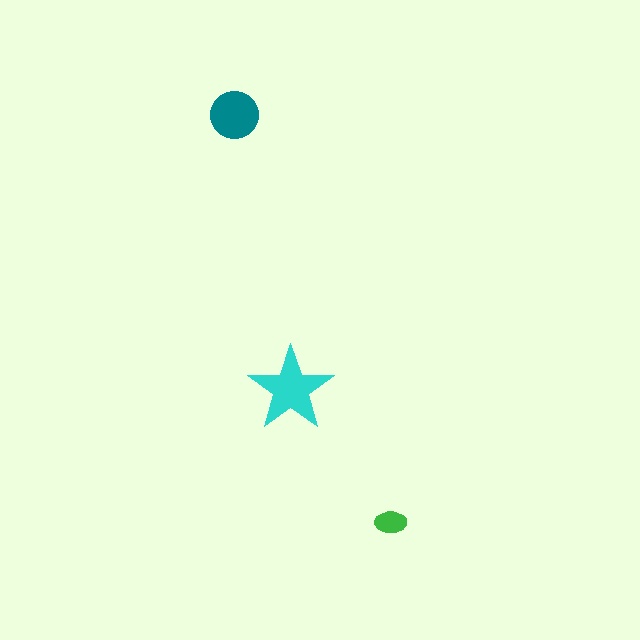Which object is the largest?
The cyan star.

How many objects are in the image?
There are 3 objects in the image.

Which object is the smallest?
The green ellipse.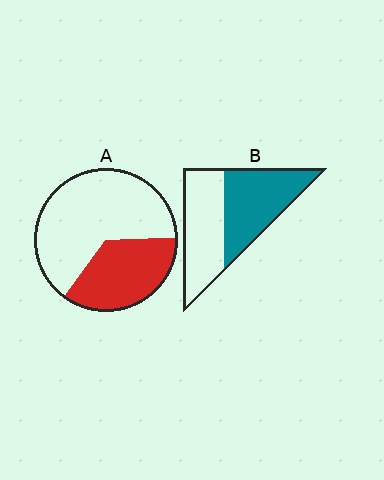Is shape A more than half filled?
No.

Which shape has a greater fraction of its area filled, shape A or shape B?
Shape B.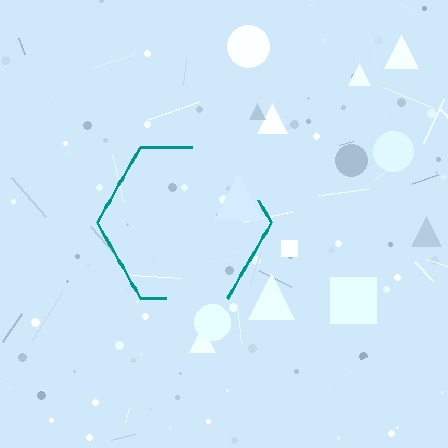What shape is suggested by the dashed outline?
The dashed outline suggests a hexagon.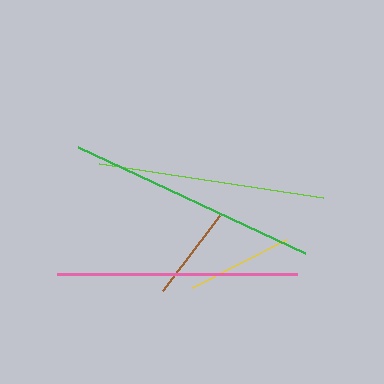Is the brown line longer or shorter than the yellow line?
The yellow line is longer than the brown line.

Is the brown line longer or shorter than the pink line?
The pink line is longer than the brown line.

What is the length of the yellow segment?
The yellow segment is approximately 105 pixels long.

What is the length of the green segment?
The green segment is approximately 251 pixels long.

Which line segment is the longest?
The green line is the longest at approximately 251 pixels.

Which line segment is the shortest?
The brown line is the shortest at approximately 94 pixels.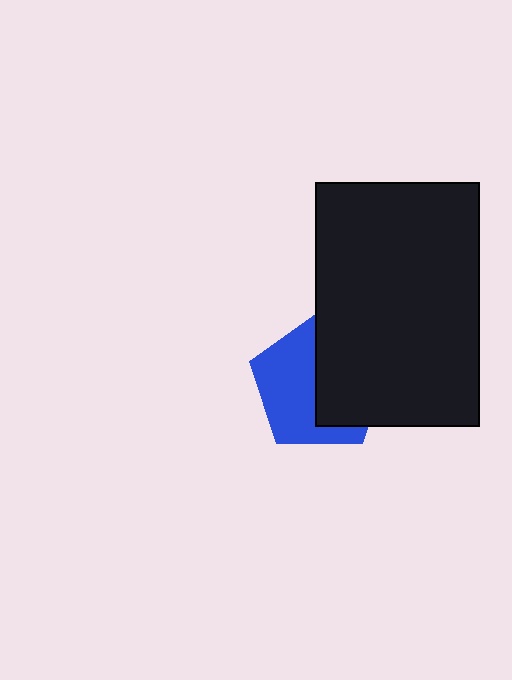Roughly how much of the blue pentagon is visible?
About half of it is visible (roughly 52%).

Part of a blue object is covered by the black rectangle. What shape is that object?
It is a pentagon.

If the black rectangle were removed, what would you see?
You would see the complete blue pentagon.